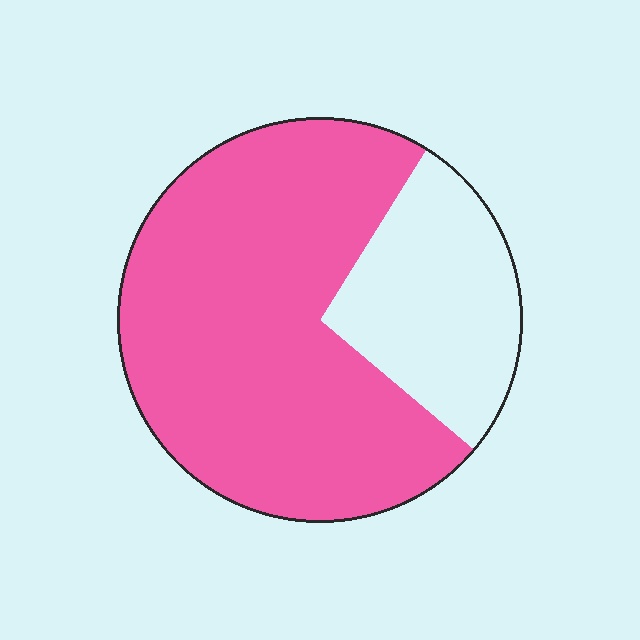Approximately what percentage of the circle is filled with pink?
Approximately 75%.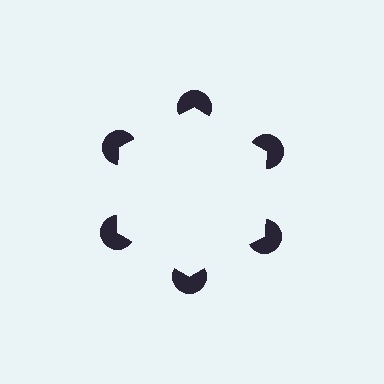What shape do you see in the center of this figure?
An illusory hexagon — its edges are inferred from the aligned wedge cuts in the pac-man discs, not physically drawn.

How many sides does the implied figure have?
6 sides.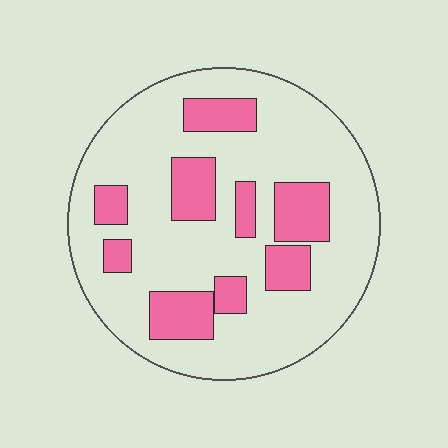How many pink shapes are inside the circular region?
9.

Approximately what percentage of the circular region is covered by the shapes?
Approximately 25%.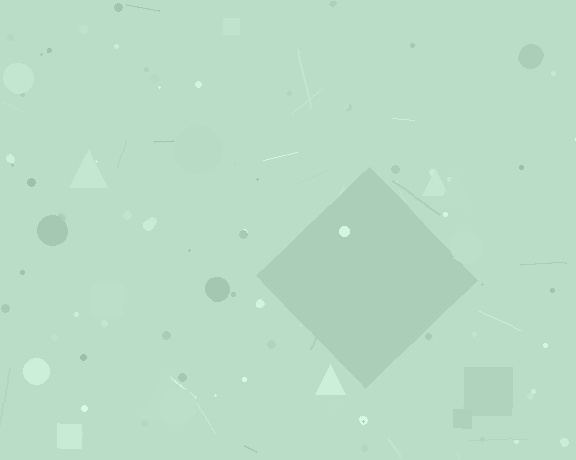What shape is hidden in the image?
A diamond is hidden in the image.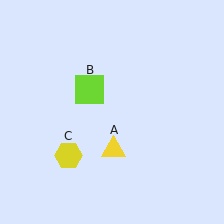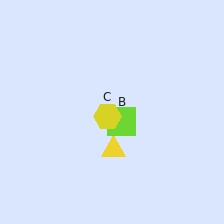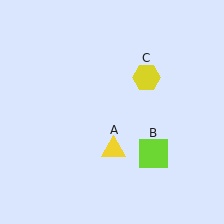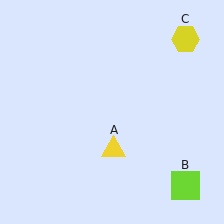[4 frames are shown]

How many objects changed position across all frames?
2 objects changed position: lime square (object B), yellow hexagon (object C).